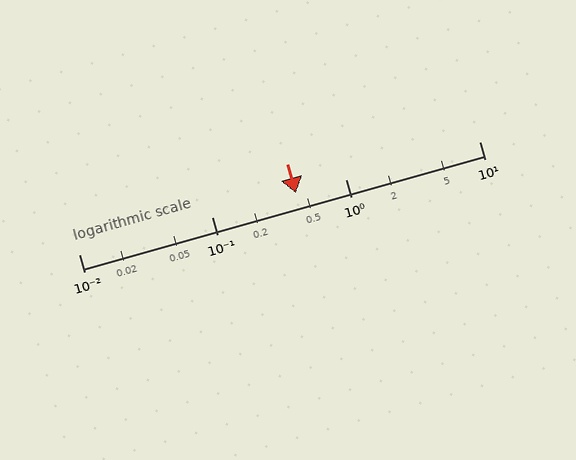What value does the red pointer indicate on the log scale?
The pointer indicates approximately 0.42.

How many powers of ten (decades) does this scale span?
The scale spans 3 decades, from 0.01 to 10.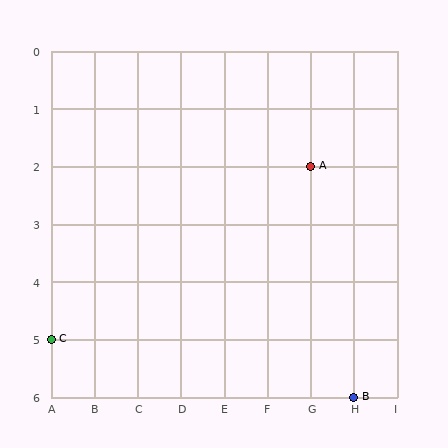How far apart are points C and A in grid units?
Points C and A are 6 columns and 3 rows apart (about 6.7 grid units diagonally).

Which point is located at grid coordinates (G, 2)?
Point A is at (G, 2).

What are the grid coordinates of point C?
Point C is at grid coordinates (A, 5).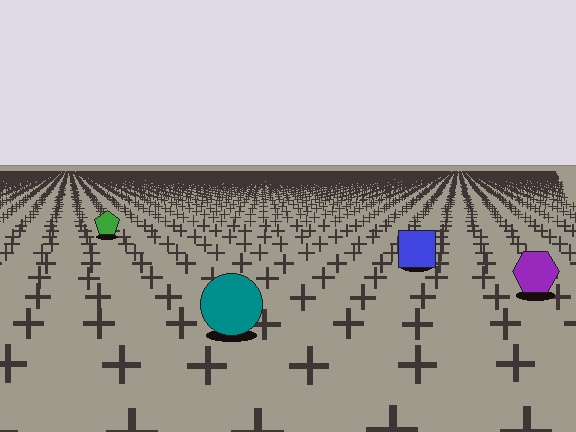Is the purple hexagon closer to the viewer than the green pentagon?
Yes. The purple hexagon is closer — you can tell from the texture gradient: the ground texture is coarser near it.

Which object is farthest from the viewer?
The green pentagon is farthest from the viewer. It appears smaller and the ground texture around it is denser.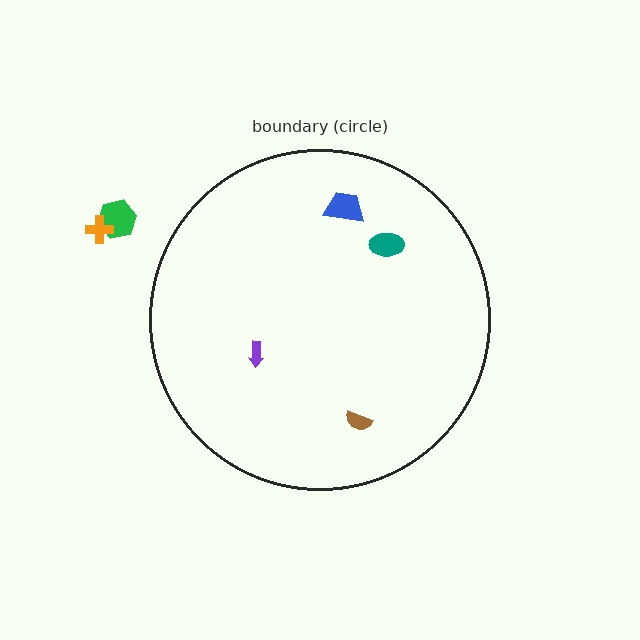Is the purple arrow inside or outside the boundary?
Inside.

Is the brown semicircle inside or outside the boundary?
Inside.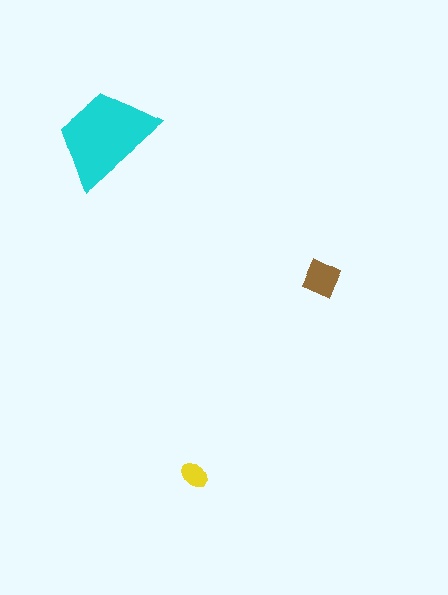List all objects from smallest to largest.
The yellow ellipse, the brown square, the cyan trapezoid.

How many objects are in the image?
There are 3 objects in the image.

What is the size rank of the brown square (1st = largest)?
2nd.